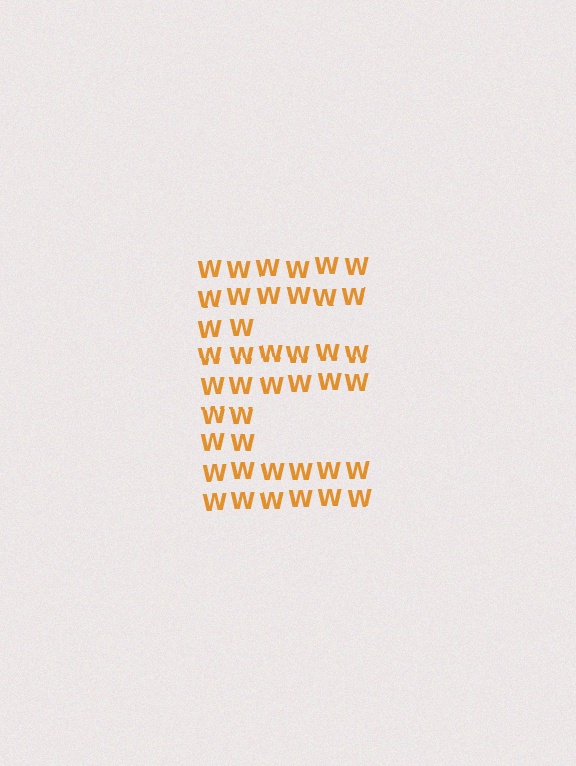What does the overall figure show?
The overall figure shows the letter E.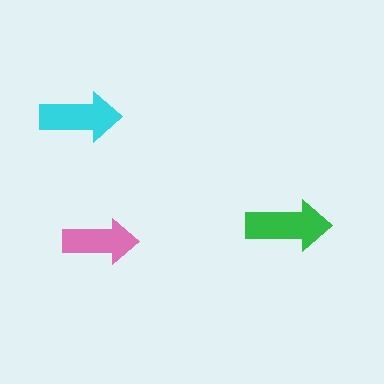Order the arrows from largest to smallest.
the green one, the cyan one, the pink one.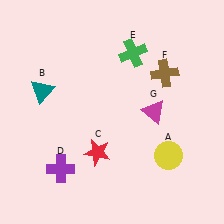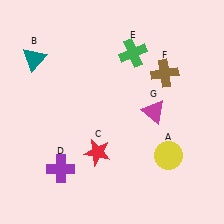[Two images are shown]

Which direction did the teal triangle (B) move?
The teal triangle (B) moved up.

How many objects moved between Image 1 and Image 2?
1 object moved between the two images.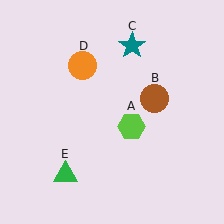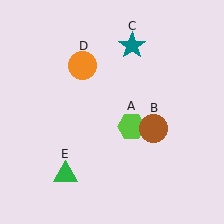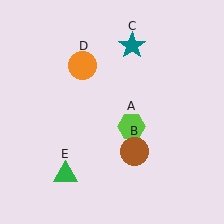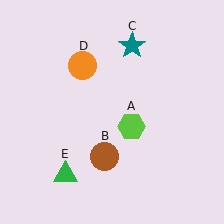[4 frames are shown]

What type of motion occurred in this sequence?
The brown circle (object B) rotated clockwise around the center of the scene.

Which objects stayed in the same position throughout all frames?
Lime hexagon (object A) and teal star (object C) and orange circle (object D) and green triangle (object E) remained stationary.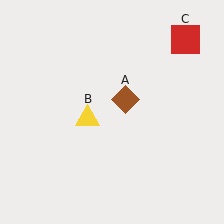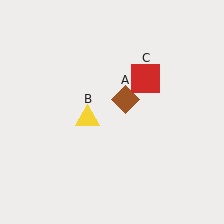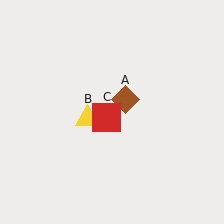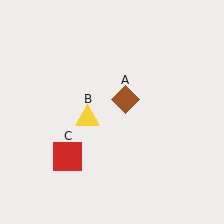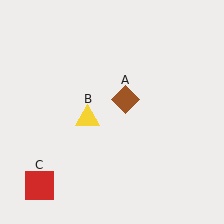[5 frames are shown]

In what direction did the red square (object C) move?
The red square (object C) moved down and to the left.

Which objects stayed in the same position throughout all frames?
Brown diamond (object A) and yellow triangle (object B) remained stationary.